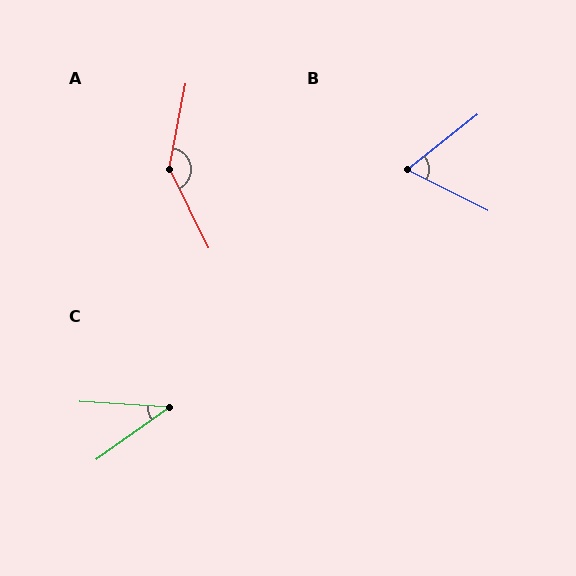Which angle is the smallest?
C, at approximately 39 degrees.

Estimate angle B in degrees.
Approximately 65 degrees.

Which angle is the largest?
A, at approximately 143 degrees.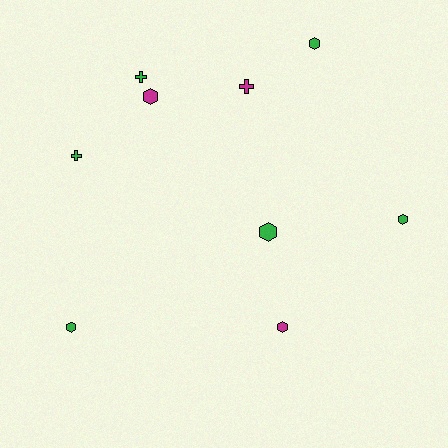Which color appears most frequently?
Green, with 6 objects.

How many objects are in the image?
There are 9 objects.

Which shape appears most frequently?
Hexagon, with 6 objects.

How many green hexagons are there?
There are 4 green hexagons.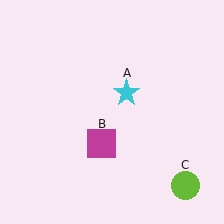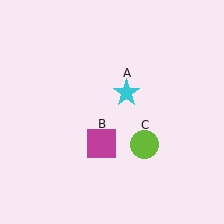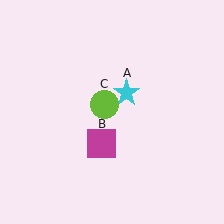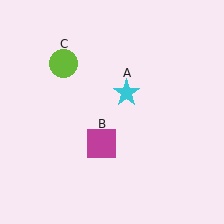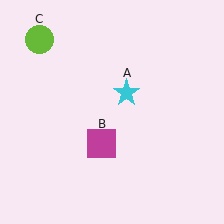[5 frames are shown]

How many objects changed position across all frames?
1 object changed position: lime circle (object C).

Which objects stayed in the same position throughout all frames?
Cyan star (object A) and magenta square (object B) remained stationary.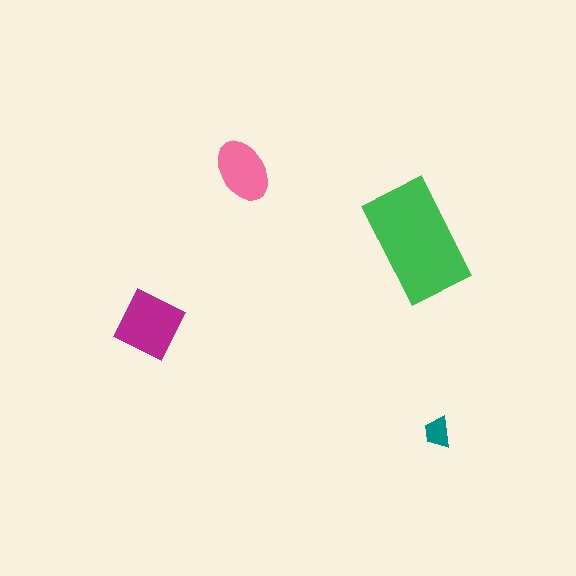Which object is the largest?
The green rectangle.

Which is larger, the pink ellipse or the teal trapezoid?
The pink ellipse.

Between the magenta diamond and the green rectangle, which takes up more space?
The green rectangle.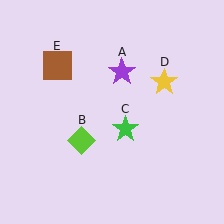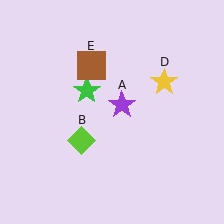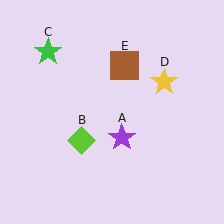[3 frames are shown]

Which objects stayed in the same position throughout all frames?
Lime diamond (object B) and yellow star (object D) remained stationary.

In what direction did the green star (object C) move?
The green star (object C) moved up and to the left.